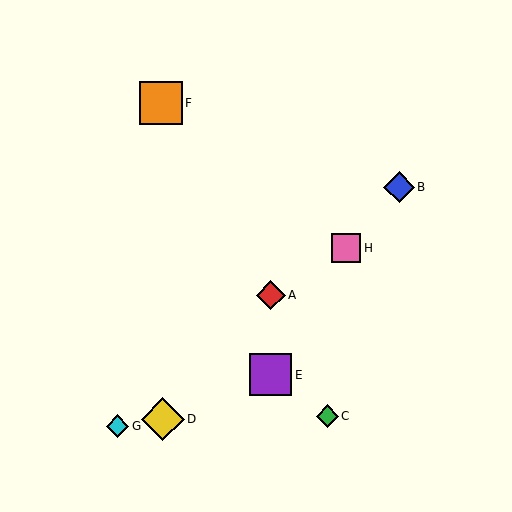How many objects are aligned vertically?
2 objects (A, E) are aligned vertically.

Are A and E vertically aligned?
Yes, both are at x≈271.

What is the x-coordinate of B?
Object B is at x≈399.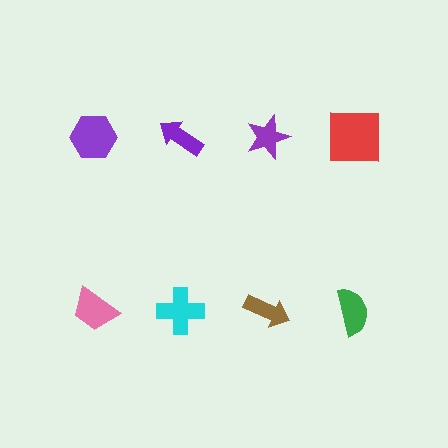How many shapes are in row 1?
4 shapes.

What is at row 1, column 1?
A purple hexagon.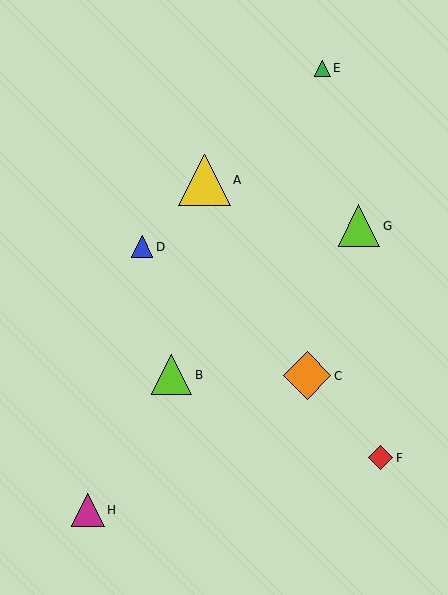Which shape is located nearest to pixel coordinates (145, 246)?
The blue triangle (labeled D) at (142, 247) is nearest to that location.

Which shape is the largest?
The yellow triangle (labeled A) is the largest.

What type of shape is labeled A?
Shape A is a yellow triangle.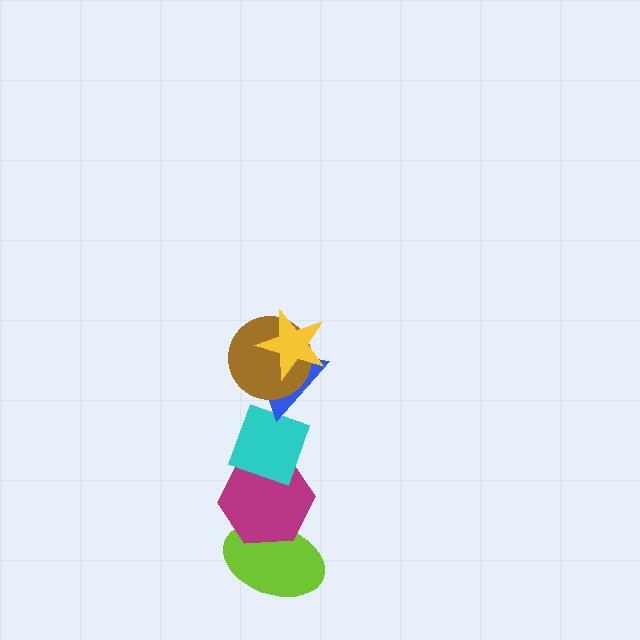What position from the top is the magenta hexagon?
The magenta hexagon is 5th from the top.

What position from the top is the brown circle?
The brown circle is 2nd from the top.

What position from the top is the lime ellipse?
The lime ellipse is 6th from the top.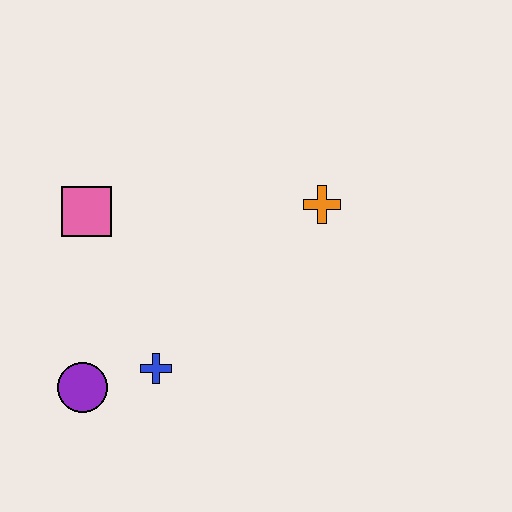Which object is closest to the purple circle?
The blue cross is closest to the purple circle.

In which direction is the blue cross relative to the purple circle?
The blue cross is to the right of the purple circle.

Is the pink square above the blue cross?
Yes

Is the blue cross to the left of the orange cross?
Yes